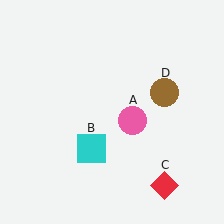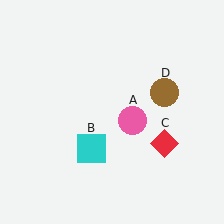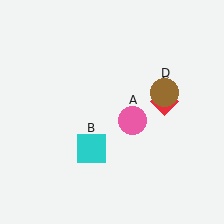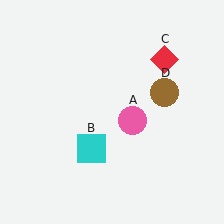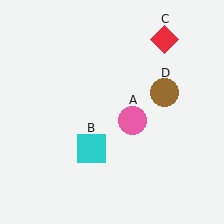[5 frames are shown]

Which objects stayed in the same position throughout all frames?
Pink circle (object A) and cyan square (object B) and brown circle (object D) remained stationary.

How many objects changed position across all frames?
1 object changed position: red diamond (object C).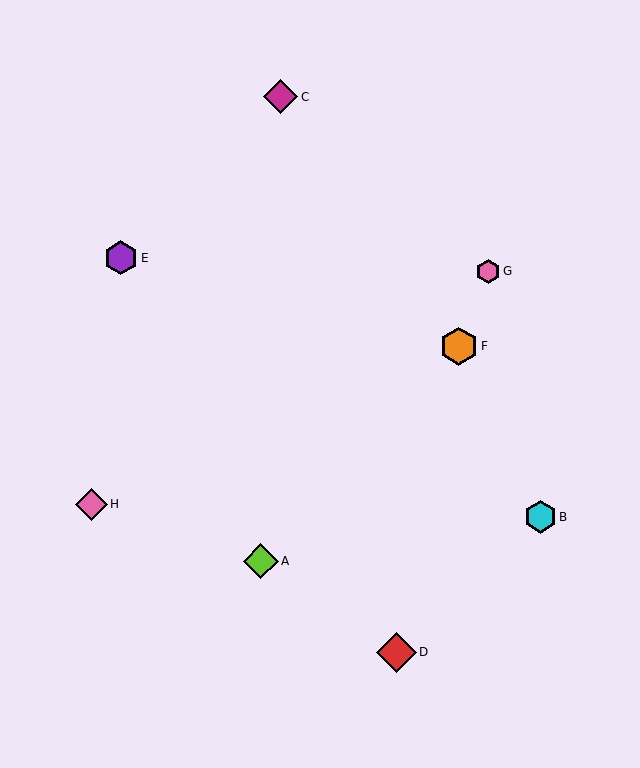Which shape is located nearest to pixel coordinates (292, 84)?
The magenta diamond (labeled C) at (281, 97) is nearest to that location.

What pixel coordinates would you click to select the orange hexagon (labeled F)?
Click at (459, 346) to select the orange hexagon F.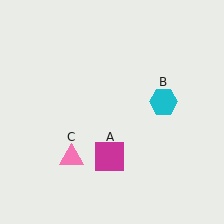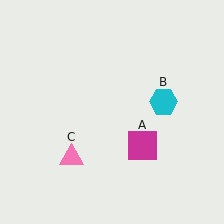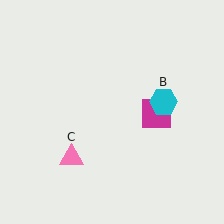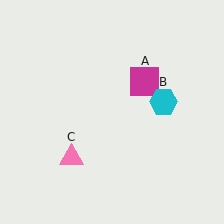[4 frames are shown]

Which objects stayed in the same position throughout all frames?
Cyan hexagon (object B) and pink triangle (object C) remained stationary.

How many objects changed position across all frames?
1 object changed position: magenta square (object A).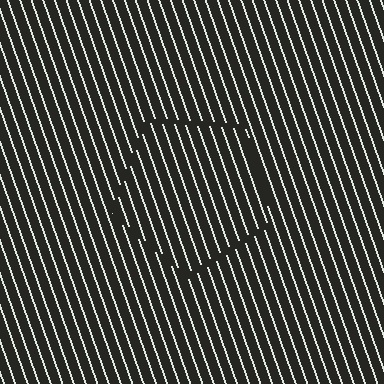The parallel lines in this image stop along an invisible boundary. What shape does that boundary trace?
An illusory pentagon. The interior of the shape contains the same grating, shifted by half a period — the contour is defined by the phase discontinuity where line-ends from the inner and outer gratings abut.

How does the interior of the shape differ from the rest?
The interior of the shape contains the same grating, shifted by half a period — the contour is defined by the phase discontinuity where line-ends from the inner and outer gratings abut.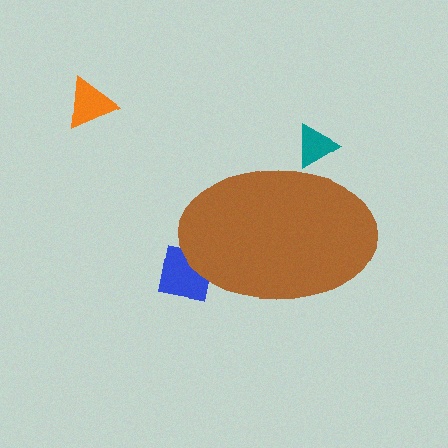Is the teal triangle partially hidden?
Yes, the teal triangle is partially hidden behind the brown ellipse.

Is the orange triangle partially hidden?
No, the orange triangle is fully visible.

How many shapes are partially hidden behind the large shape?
2 shapes are partially hidden.